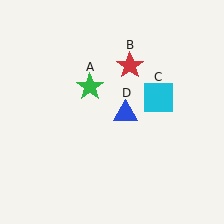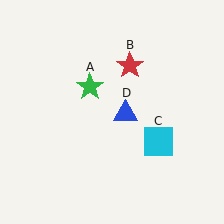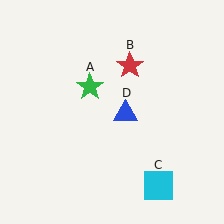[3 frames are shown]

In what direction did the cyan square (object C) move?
The cyan square (object C) moved down.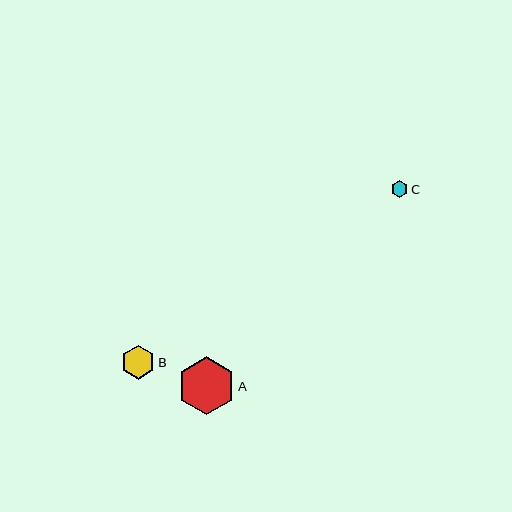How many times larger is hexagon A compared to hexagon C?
Hexagon A is approximately 3.4 times the size of hexagon C.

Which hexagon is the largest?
Hexagon A is the largest with a size of approximately 58 pixels.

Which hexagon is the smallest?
Hexagon C is the smallest with a size of approximately 17 pixels.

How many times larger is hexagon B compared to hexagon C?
Hexagon B is approximately 2.0 times the size of hexagon C.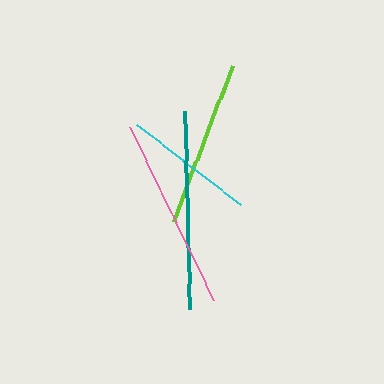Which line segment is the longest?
The teal line is the longest at approximately 198 pixels.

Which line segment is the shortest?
The cyan line is the shortest at approximately 131 pixels.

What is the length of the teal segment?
The teal segment is approximately 198 pixels long.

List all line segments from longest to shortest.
From longest to shortest: teal, pink, lime, cyan.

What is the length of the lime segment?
The lime segment is approximately 166 pixels long.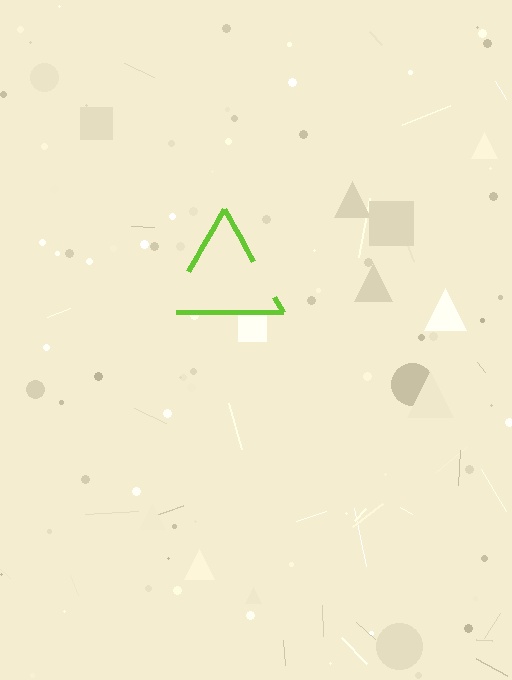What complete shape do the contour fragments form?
The contour fragments form a triangle.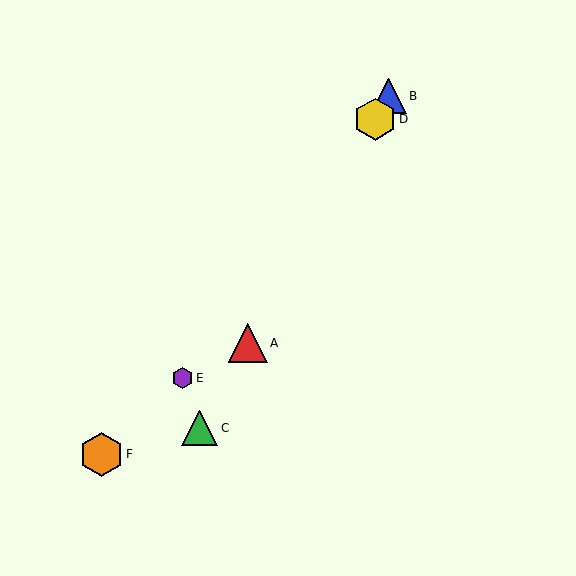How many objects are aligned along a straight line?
4 objects (A, B, C, D) are aligned along a straight line.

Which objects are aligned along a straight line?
Objects A, B, C, D are aligned along a straight line.